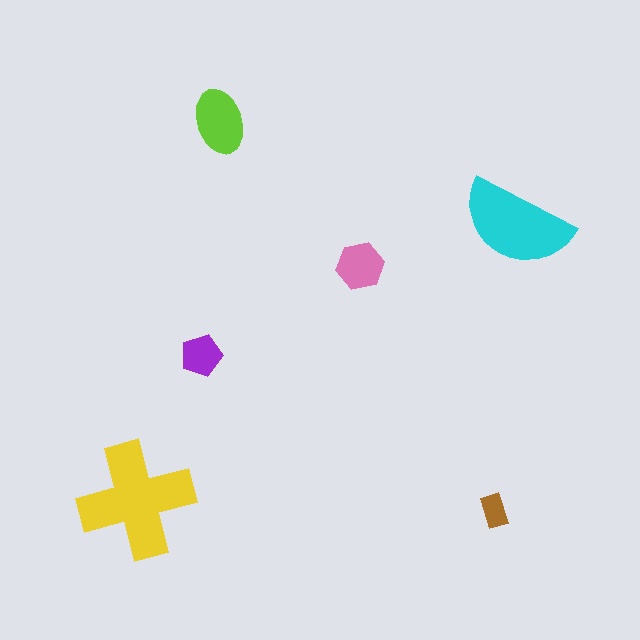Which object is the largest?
The yellow cross.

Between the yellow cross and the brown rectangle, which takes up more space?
The yellow cross.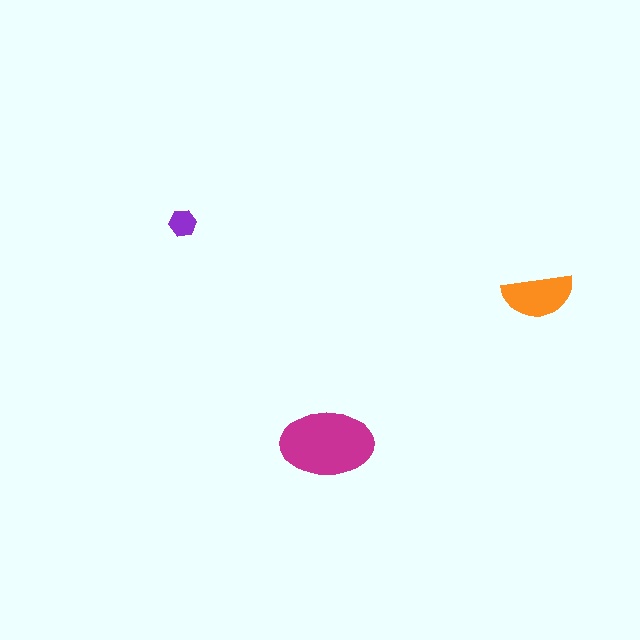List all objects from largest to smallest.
The magenta ellipse, the orange semicircle, the purple hexagon.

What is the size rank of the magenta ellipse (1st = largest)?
1st.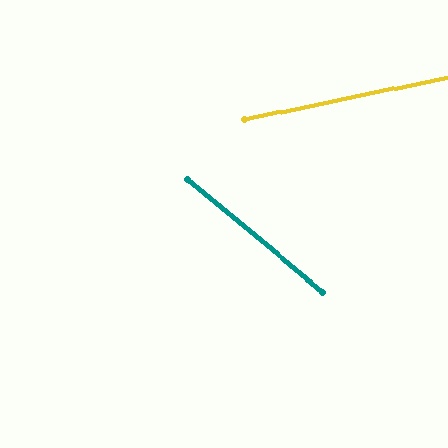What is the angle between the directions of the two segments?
Approximately 52 degrees.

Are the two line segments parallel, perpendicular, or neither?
Neither parallel nor perpendicular — they differ by about 52°.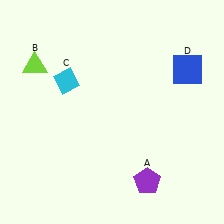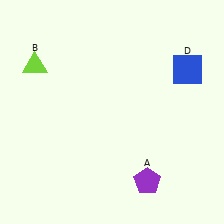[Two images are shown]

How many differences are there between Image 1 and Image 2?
There is 1 difference between the two images.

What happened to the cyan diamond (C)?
The cyan diamond (C) was removed in Image 2. It was in the top-left area of Image 1.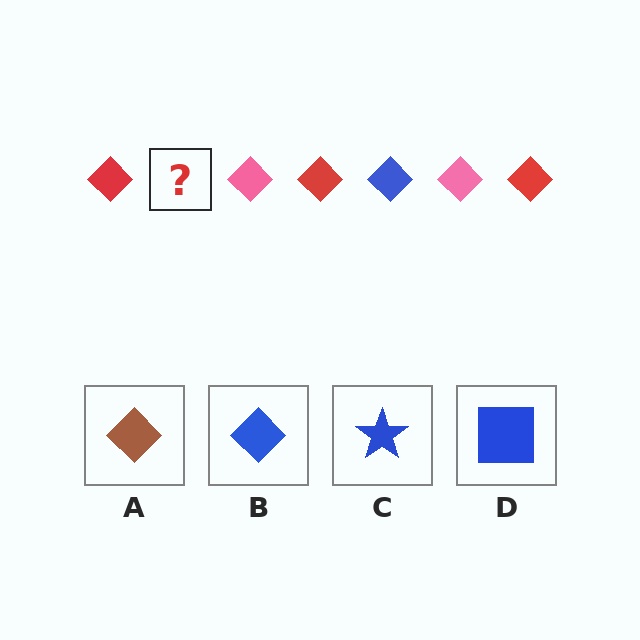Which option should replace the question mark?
Option B.